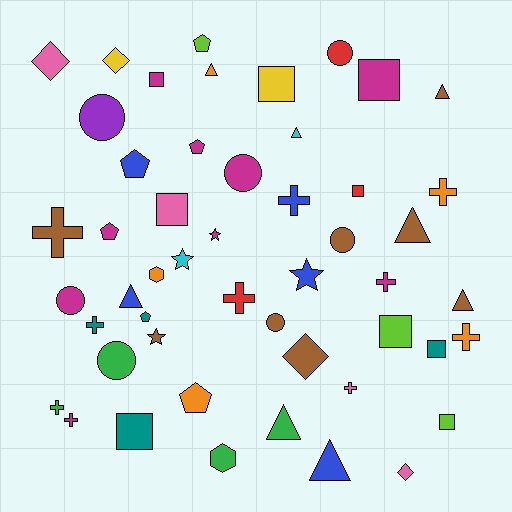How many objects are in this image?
There are 50 objects.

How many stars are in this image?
There are 4 stars.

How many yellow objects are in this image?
There are 2 yellow objects.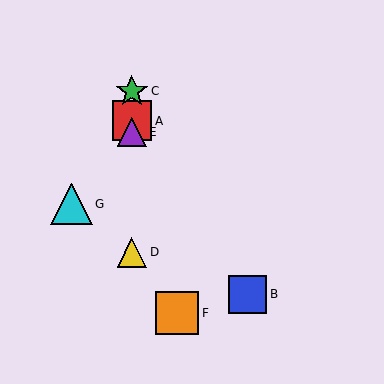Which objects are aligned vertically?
Objects A, C, D, E are aligned vertically.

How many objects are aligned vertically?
4 objects (A, C, D, E) are aligned vertically.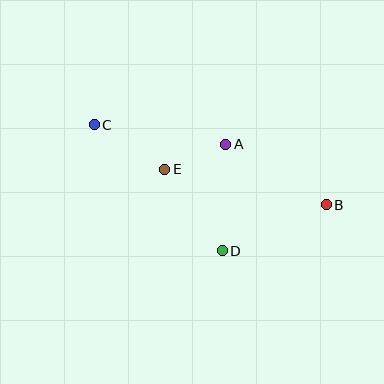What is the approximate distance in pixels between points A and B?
The distance between A and B is approximately 117 pixels.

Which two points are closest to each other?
Points A and E are closest to each other.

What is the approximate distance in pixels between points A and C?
The distance between A and C is approximately 133 pixels.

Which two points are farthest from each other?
Points B and C are farthest from each other.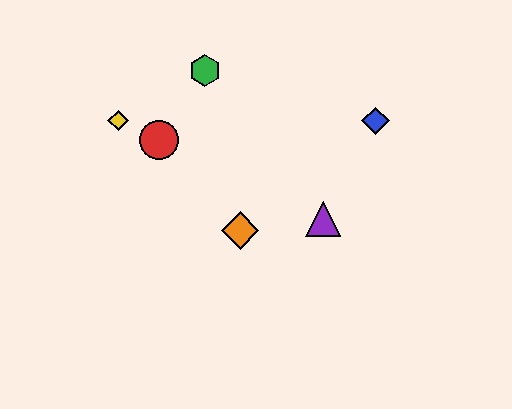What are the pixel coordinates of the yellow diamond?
The yellow diamond is at (118, 120).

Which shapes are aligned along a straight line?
The red circle, the yellow diamond, the purple triangle are aligned along a straight line.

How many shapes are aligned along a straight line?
3 shapes (the red circle, the yellow diamond, the purple triangle) are aligned along a straight line.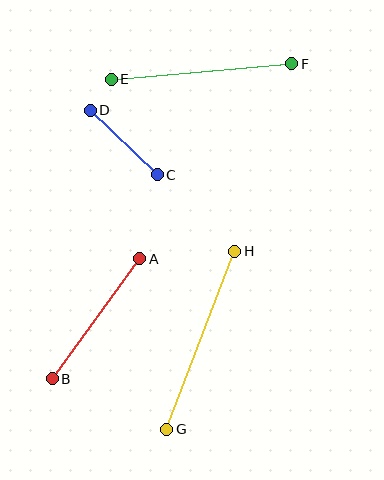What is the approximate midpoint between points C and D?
The midpoint is at approximately (124, 142) pixels.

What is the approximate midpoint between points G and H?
The midpoint is at approximately (201, 340) pixels.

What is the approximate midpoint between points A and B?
The midpoint is at approximately (96, 319) pixels.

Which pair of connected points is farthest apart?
Points G and H are farthest apart.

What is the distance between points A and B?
The distance is approximately 149 pixels.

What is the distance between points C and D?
The distance is approximately 93 pixels.